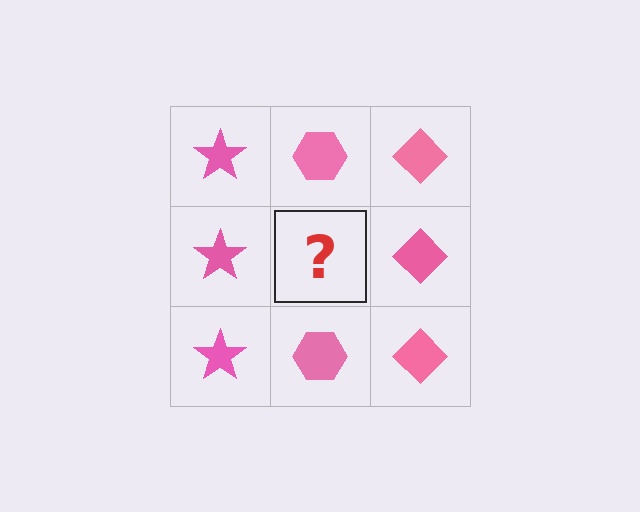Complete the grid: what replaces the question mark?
The question mark should be replaced with a pink hexagon.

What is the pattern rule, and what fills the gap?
The rule is that each column has a consistent shape. The gap should be filled with a pink hexagon.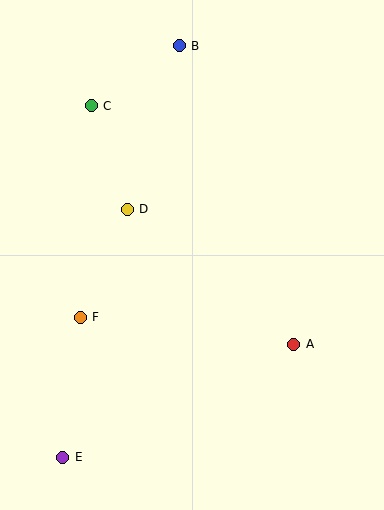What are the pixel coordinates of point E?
Point E is at (63, 457).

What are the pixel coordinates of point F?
Point F is at (80, 317).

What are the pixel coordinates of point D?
Point D is at (127, 209).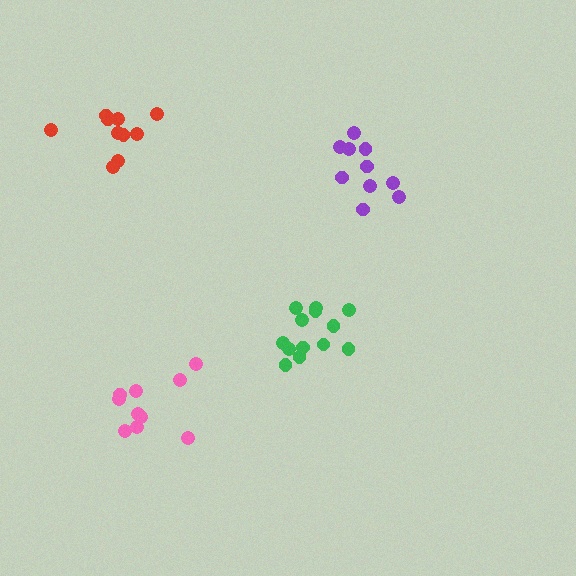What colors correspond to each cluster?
The clusters are colored: red, pink, purple, green.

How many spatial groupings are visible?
There are 4 spatial groupings.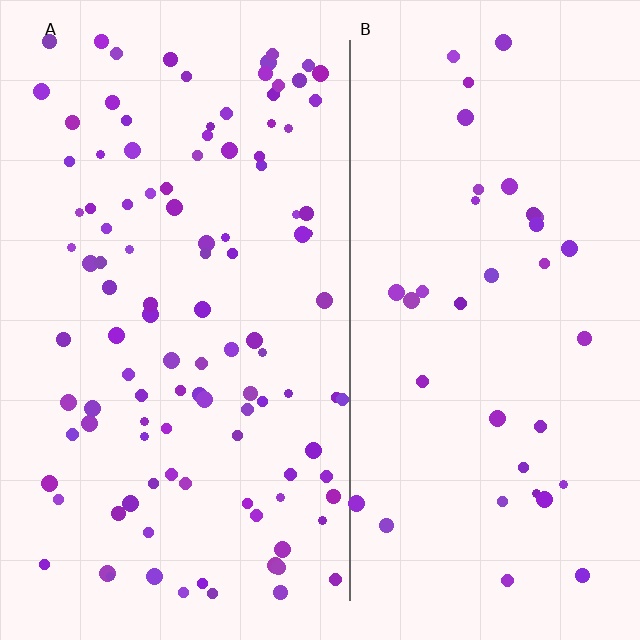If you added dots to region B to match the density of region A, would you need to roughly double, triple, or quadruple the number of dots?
Approximately triple.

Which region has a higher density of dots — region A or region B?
A (the left).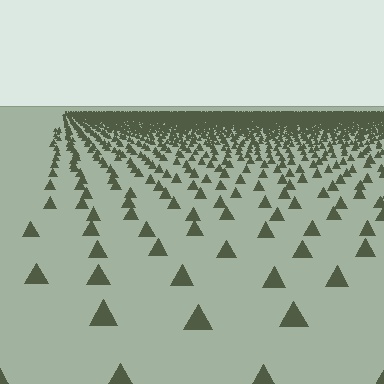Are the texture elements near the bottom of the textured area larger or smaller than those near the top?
Larger. Near the bottom, elements are closer to the viewer and appear at a bigger on-screen size.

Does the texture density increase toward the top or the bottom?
Density increases toward the top.